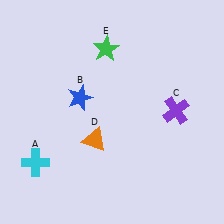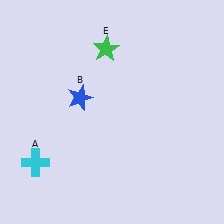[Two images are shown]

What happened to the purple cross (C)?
The purple cross (C) was removed in Image 2. It was in the top-right area of Image 1.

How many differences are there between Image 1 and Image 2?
There are 2 differences between the two images.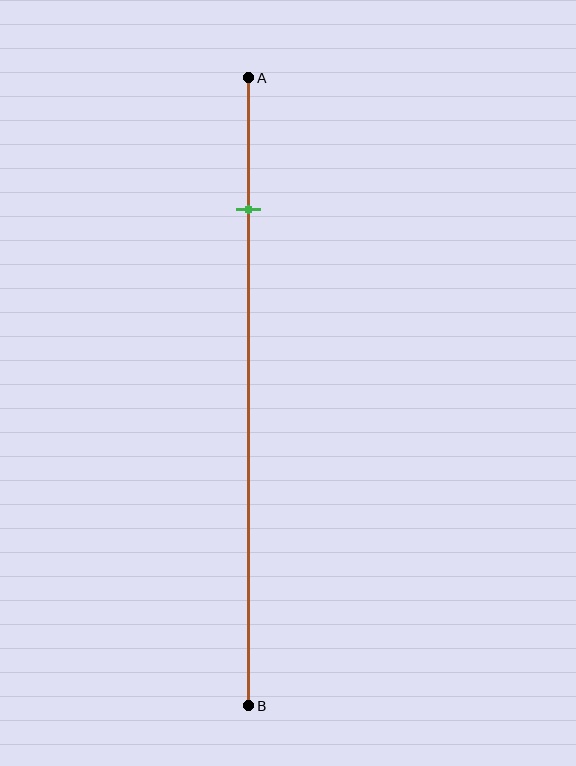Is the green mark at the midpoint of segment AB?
No, the mark is at about 20% from A, not at the 50% midpoint.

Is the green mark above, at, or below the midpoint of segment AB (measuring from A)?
The green mark is above the midpoint of segment AB.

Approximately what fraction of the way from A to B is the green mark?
The green mark is approximately 20% of the way from A to B.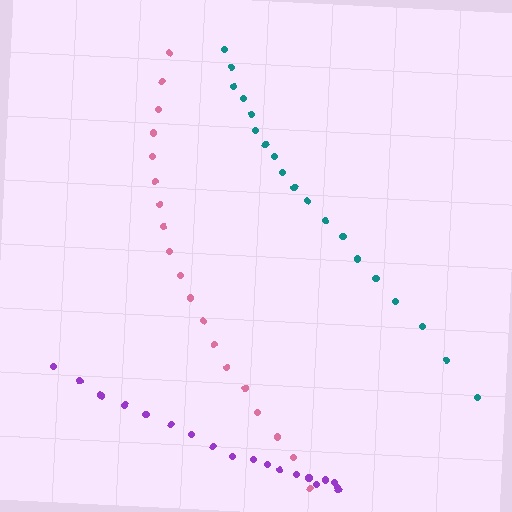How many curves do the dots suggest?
There are 3 distinct paths.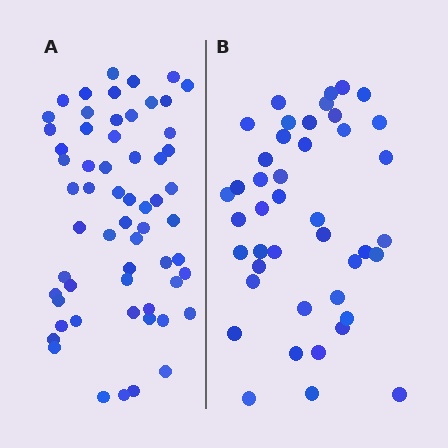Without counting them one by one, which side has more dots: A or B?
Region A (the left region) has more dots.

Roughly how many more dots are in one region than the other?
Region A has approximately 15 more dots than region B.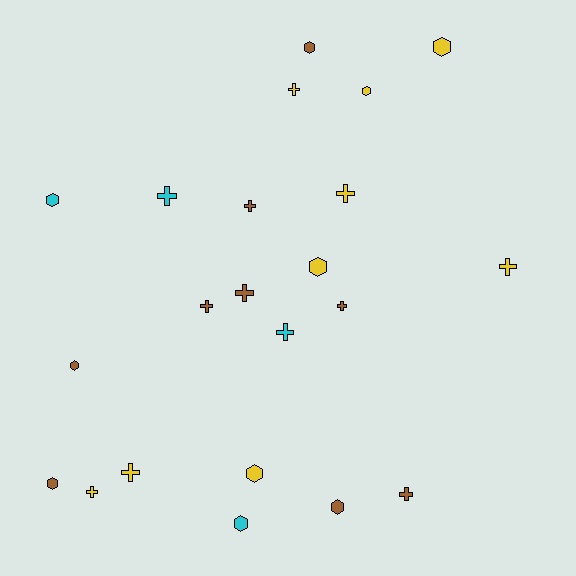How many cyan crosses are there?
There are 2 cyan crosses.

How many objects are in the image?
There are 22 objects.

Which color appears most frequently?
Yellow, with 9 objects.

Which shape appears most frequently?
Cross, with 12 objects.